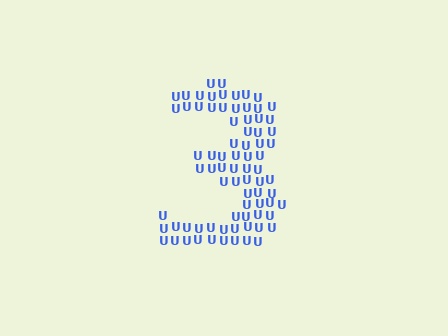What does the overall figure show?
The overall figure shows the digit 3.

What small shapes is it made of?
It is made of small letter U's.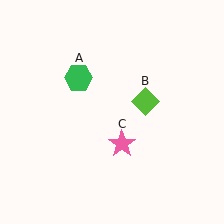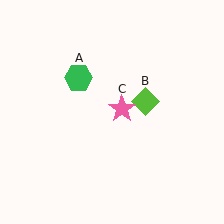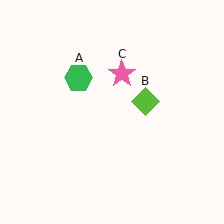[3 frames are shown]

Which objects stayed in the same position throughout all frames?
Green hexagon (object A) and lime diamond (object B) remained stationary.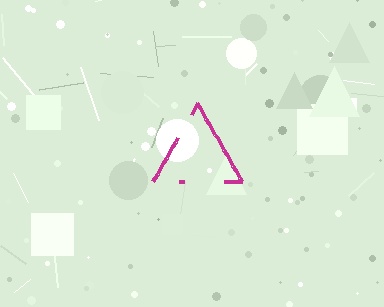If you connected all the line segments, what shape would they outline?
They would outline a triangle.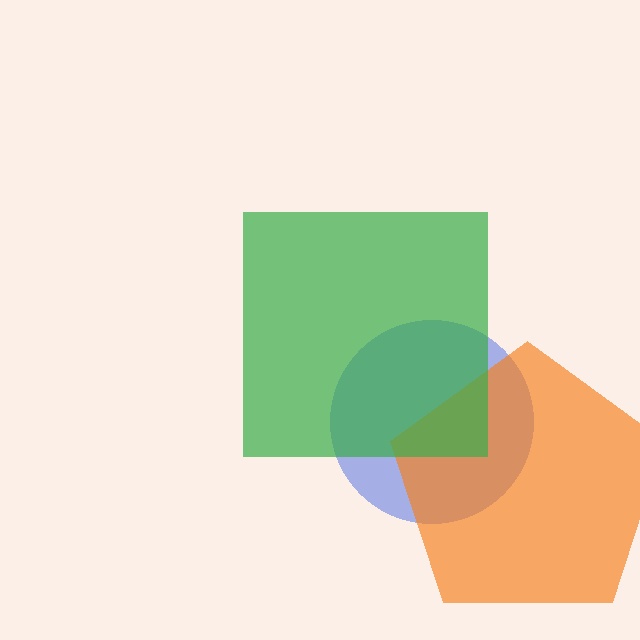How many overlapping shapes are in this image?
There are 3 overlapping shapes in the image.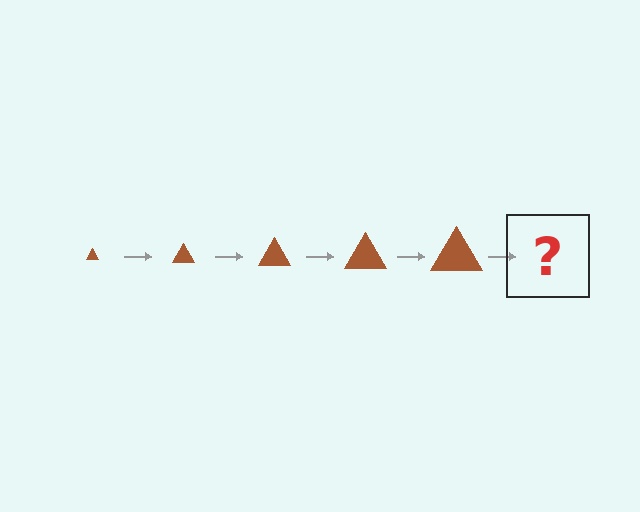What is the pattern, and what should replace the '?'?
The pattern is that the triangle gets progressively larger each step. The '?' should be a brown triangle, larger than the previous one.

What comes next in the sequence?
The next element should be a brown triangle, larger than the previous one.